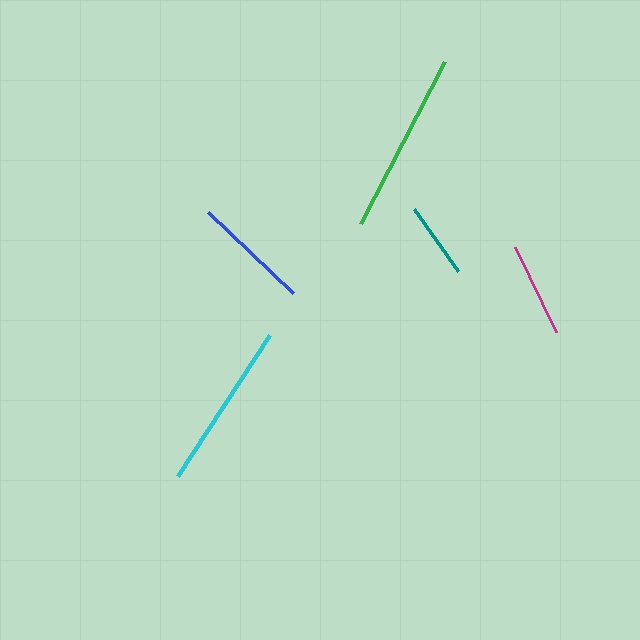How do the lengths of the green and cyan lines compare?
The green and cyan lines are approximately the same length.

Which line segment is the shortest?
The teal line is the shortest at approximately 76 pixels.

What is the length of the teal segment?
The teal segment is approximately 76 pixels long.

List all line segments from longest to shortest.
From longest to shortest: green, cyan, blue, magenta, teal.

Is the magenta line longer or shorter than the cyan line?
The cyan line is longer than the magenta line.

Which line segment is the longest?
The green line is the longest at approximately 182 pixels.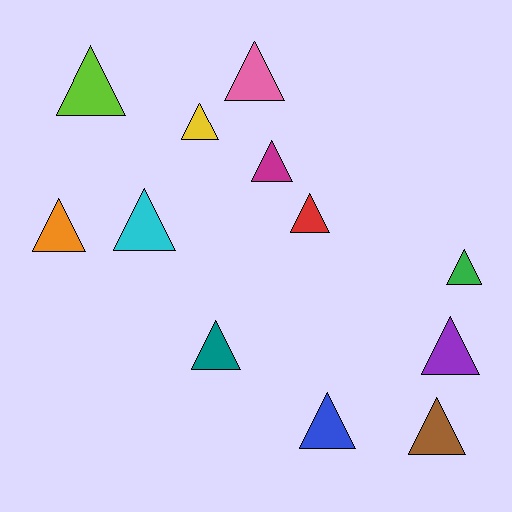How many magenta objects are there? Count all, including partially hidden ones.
There is 1 magenta object.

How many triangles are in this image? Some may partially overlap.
There are 12 triangles.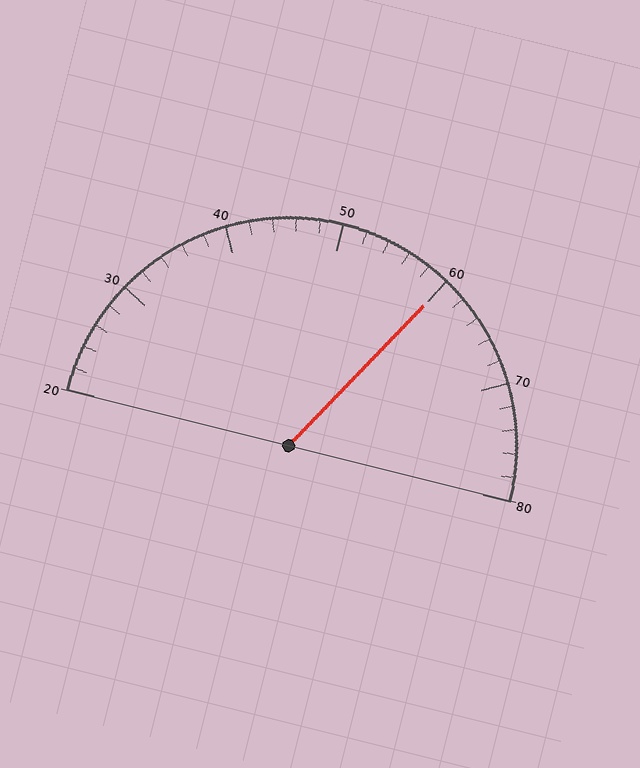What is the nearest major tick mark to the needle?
The nearest major tick mark is 60.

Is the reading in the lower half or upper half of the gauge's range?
The reading is in the upper half of the range (20 to 80).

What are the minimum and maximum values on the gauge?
The gauge ranges from 20 to 80.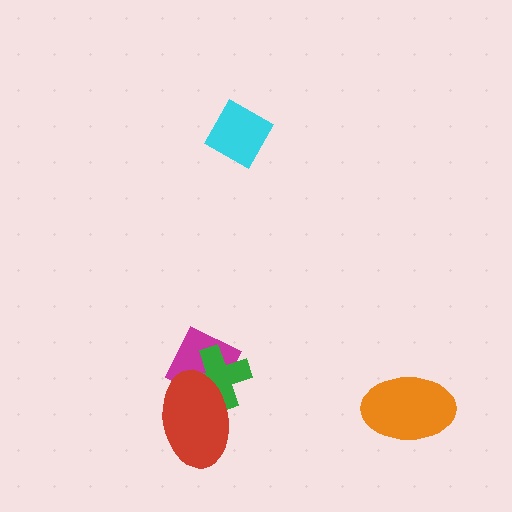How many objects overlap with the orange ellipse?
0 objects overlap with the orange ellipse.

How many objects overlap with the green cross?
2 objects overlap with the green cross.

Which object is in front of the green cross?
The red ellipse is in front of the green cross.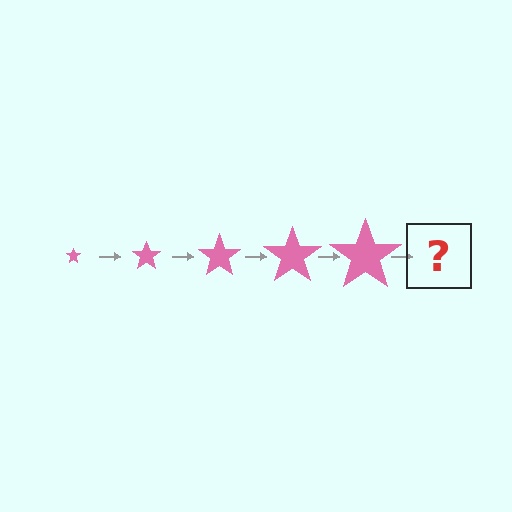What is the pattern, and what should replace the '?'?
The pattern is that the star gets progressively larger each step. The '?' should be a pink star, larger than the previous one.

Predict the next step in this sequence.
The next step is a pink star, larger than the previous one.